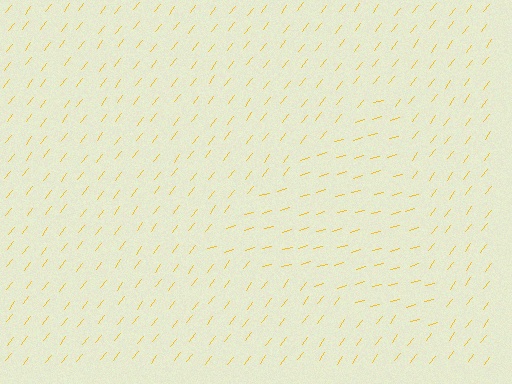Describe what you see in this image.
The image is filled with small yellow line segments. A triangle region in the image has lines oriented differently from the surrounding lines, creating a visible texture boundary.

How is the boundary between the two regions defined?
The boundary is defined purely by a change in line orientation (approximately 38 degrees difference). All lines are the same color and thickness.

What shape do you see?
I see a triangle.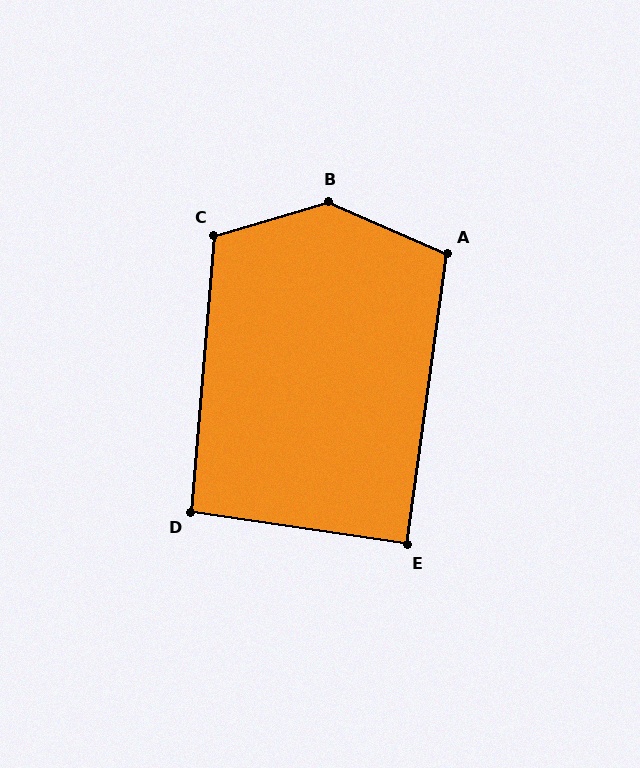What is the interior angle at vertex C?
Approximately 111 degrees (obtuse).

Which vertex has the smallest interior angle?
E, at approximately 90 degrees.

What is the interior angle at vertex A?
Approximately 106 degrees (obtuse).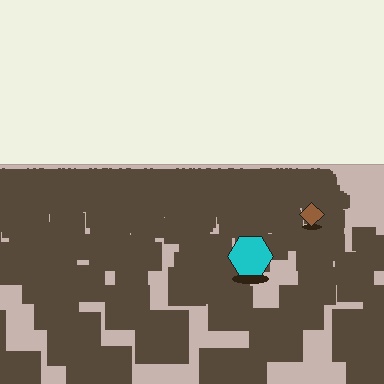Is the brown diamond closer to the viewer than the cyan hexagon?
No. The cyan hexagon is closer — you can tell from the texture gradient: the ground texture is coarser near it.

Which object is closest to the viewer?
The cyan hexagon is closest. The texture marks near it are larger and more spread out.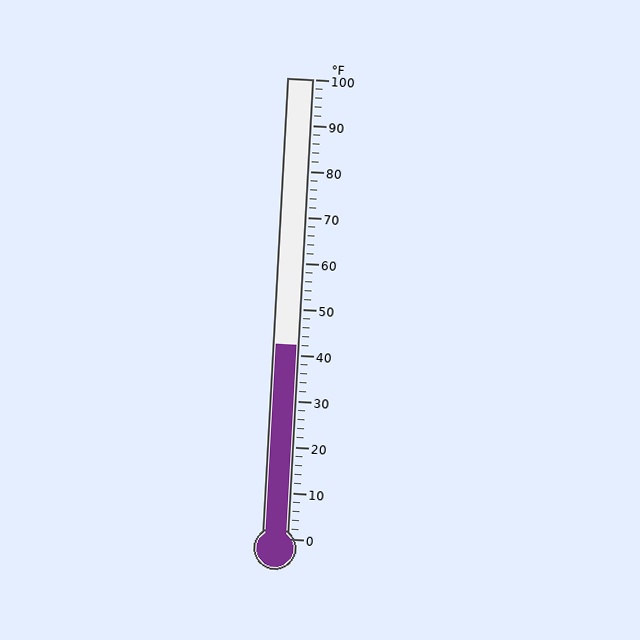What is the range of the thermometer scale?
The thermometer scale ranges from 0°F to 100°F.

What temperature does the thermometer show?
The thermometer shows approximately 42°F.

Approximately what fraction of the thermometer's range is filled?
The thermometer is filled to approximately 40% of its range.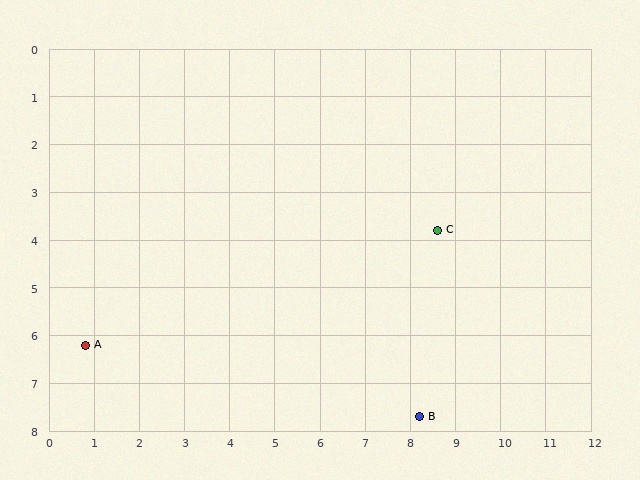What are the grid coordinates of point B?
Point B is at approximately (8.2, 7.7).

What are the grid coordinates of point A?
Point A is at approximately (0.8, 6.2).